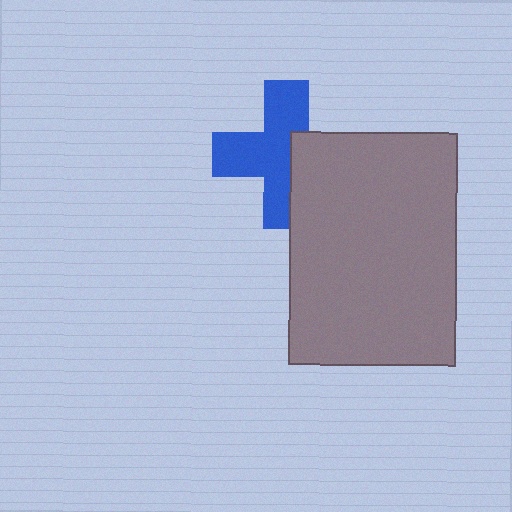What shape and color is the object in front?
The object in front is a gray rectangle.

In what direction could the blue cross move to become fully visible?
The blue cross could move left. That would shift it out from behind the gray rectangle entirely.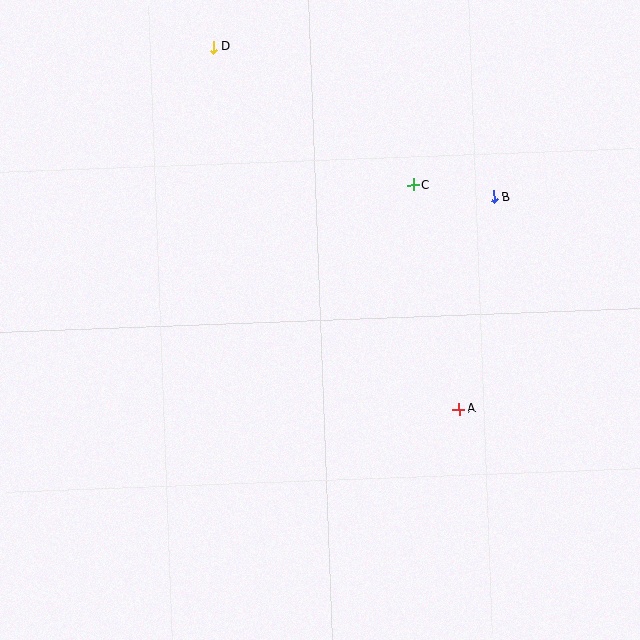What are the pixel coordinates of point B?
Point B is at (494, 197).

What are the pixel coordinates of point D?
Point D is at (213, 47).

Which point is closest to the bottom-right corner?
Point A is closest to the bottom-right corner.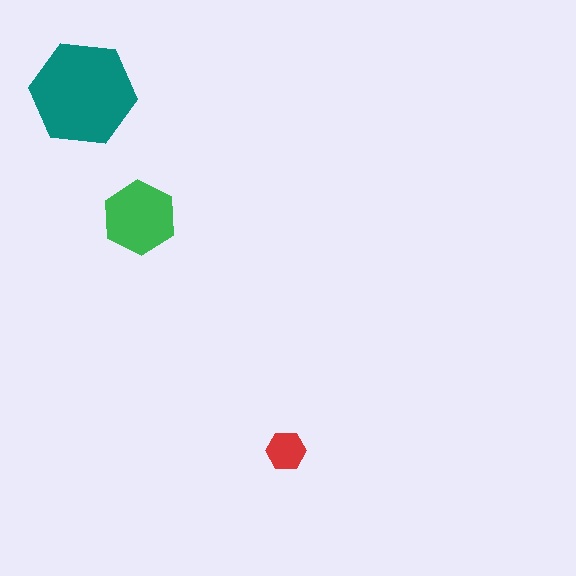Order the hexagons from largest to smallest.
the teal one, the green one, the red one.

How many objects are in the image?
There are 3 objects in the image.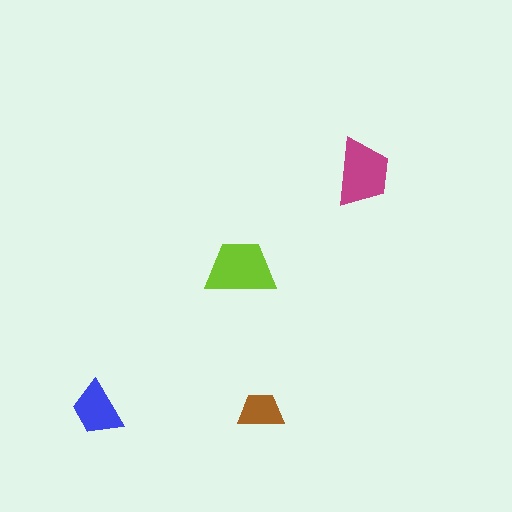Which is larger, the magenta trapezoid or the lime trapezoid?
The lime one.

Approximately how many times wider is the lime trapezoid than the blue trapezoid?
About 1.5 times wider.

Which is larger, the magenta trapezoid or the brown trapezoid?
The magenta one.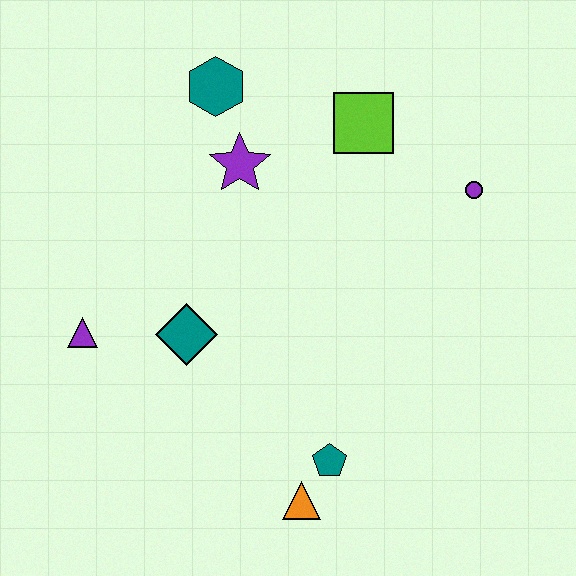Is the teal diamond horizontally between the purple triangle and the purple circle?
Yes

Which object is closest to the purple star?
The teal hexagon is closest to the purple star.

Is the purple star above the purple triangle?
Yes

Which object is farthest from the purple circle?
The purple triangle is farthest from the purple circle.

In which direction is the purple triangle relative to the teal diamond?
The purple triangle is to the left of the teal diamond.